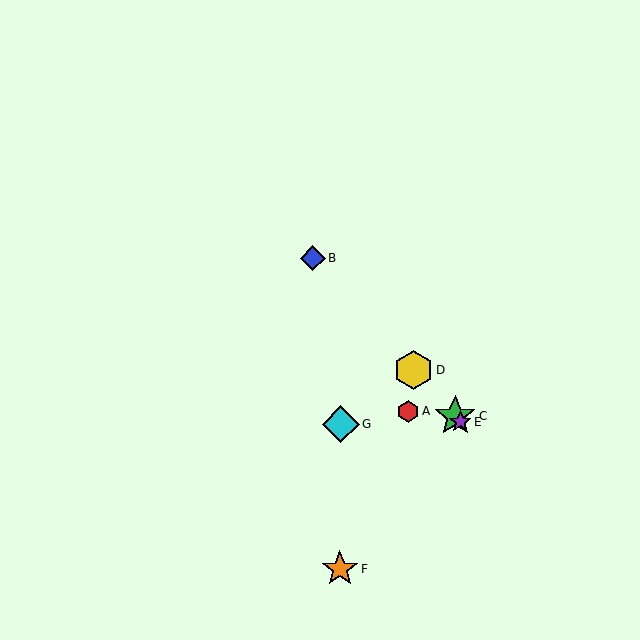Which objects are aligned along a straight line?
Objects B, C, D, E are aligned along a straight line.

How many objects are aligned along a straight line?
4 objects (B, C, D, E) are aligned along a straight line.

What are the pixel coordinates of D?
Object D is at (413, 370).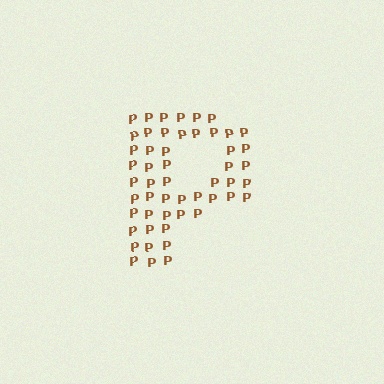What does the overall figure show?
The overall figure shows the letter P.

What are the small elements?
The small elements are letter P's.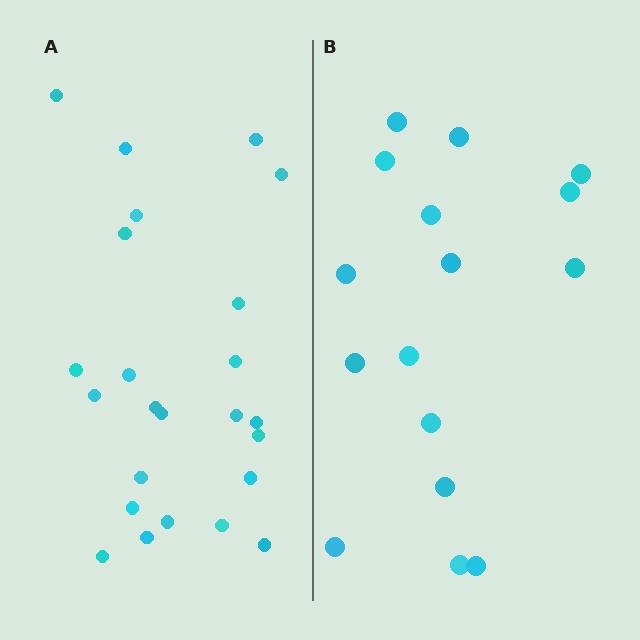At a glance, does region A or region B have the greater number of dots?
Region A (the left region) has more dots.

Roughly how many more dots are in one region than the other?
Region A has roughly 8 or so more dots than region B.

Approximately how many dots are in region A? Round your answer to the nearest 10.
About 20 dots. (The exact count is 24, which rounds to 20.)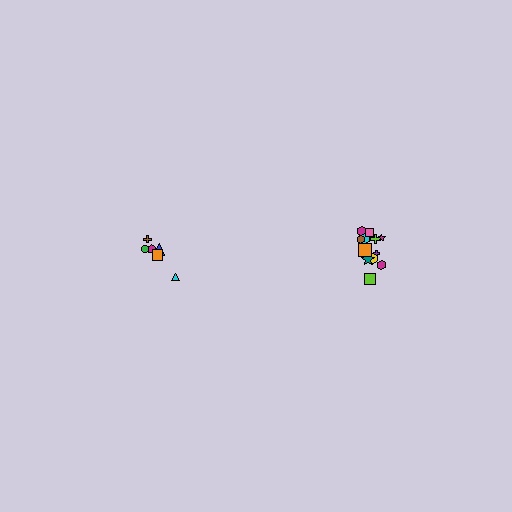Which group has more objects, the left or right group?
The right group.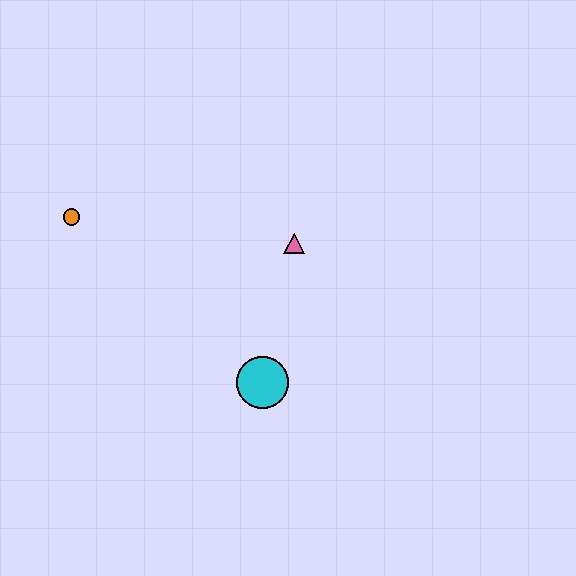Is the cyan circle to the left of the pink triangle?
Yes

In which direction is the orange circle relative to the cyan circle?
The orange circle is to the left of the cyan circle.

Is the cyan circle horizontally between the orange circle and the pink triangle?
Yes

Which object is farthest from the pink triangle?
The orange circle is farthest from the pink triangle.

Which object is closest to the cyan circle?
The pink triangle is closest to the cyan circle.